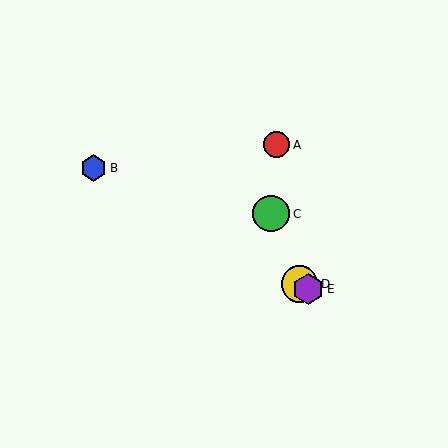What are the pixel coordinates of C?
Object C is at (271, 214).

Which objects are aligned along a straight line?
Objects B, D, E are aligned along a straight line.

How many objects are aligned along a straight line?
3 objects (B, D, E) are aligned along a straight line.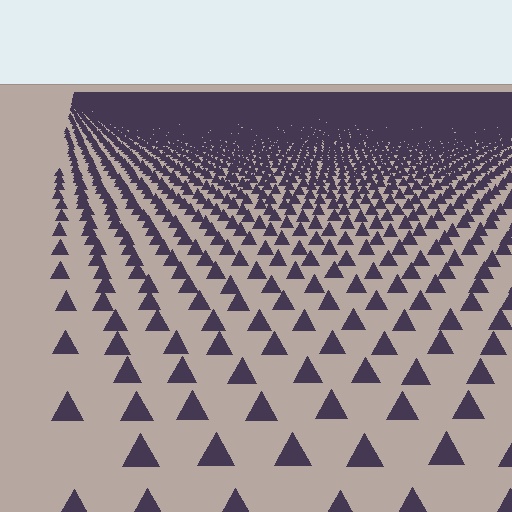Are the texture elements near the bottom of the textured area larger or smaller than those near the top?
Larger. Near the bottom, elements are closer to the viewer and appear at a bigger on-screen size.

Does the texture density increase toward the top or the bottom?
Density increases toward the top.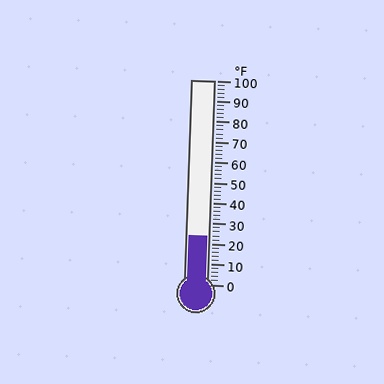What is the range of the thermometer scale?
The thermometer scale ranges from 0°F to 100°F.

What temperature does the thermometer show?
The thermometer shows approximately 24°F.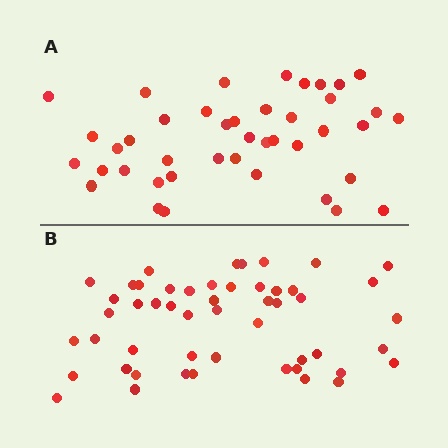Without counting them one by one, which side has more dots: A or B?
Region B (the bottom region) has more dots.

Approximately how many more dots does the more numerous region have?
Region B has roughly 8 or so more dots than region A.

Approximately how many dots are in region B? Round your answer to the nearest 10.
About 50 dots. (The exact count is 51, which rounds to 50.)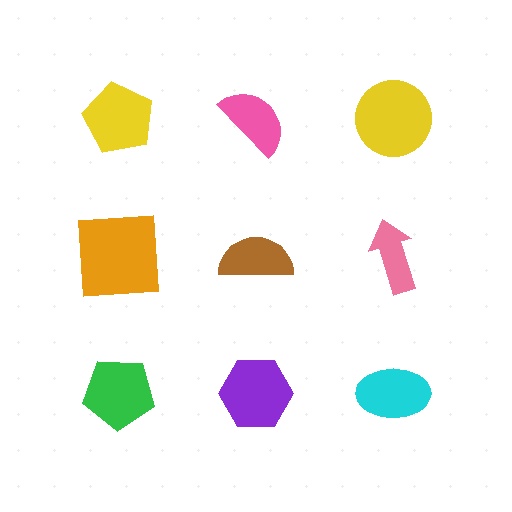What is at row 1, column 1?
A yellow pentagon.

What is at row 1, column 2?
A pink semicircle.